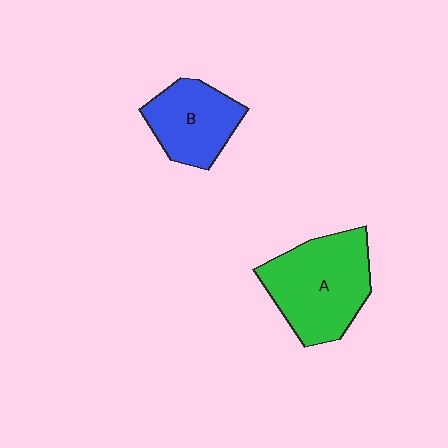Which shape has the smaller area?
Shape B (blue).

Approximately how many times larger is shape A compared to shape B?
Approximately 1.5 times.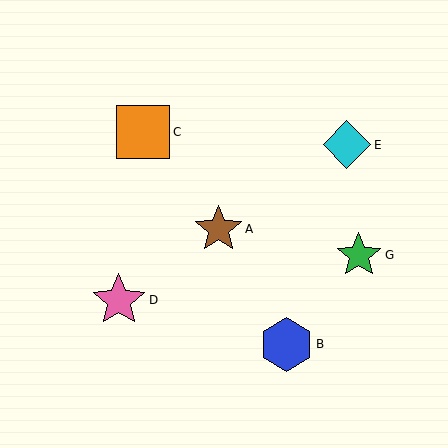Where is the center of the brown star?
The center of the brown star is at (218, 229).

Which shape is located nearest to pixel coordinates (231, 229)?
The brown star (labeled A) at (218, 229) is nearest to that location.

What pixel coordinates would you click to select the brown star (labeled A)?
Click at (218, 229) to select the brown star A.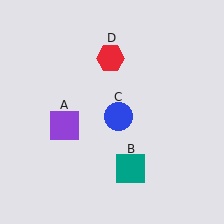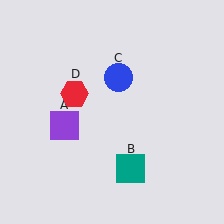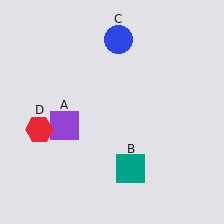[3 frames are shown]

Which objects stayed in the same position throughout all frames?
Purple square (object A) and teal square (object B) remained stationary.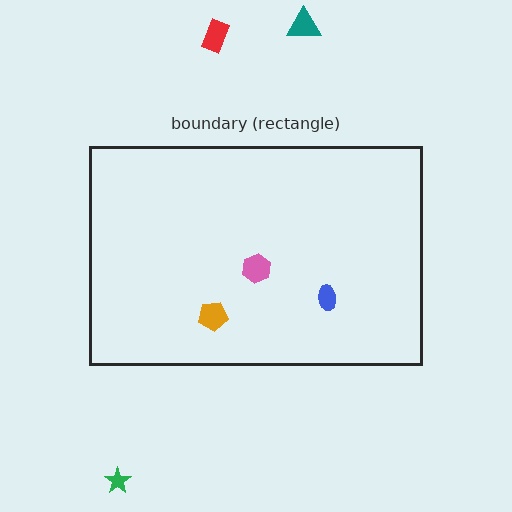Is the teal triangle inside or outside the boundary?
Outside.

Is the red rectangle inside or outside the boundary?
Outside.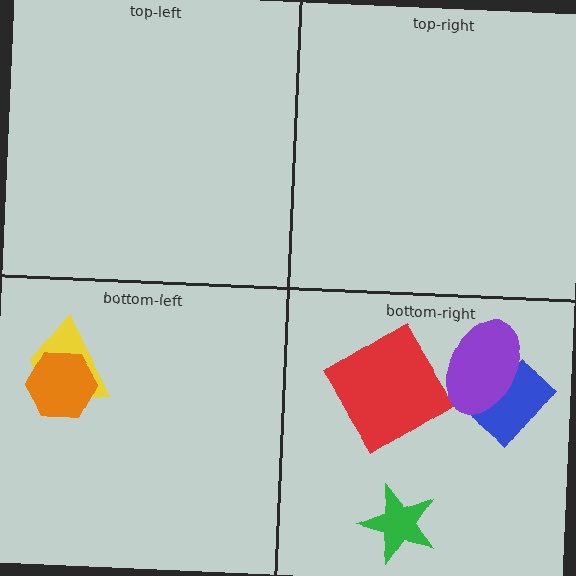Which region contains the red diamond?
The bottom-right region.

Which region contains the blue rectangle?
The bottom-right region.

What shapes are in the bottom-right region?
The green star, the red diamond, the blue rectangle, the purple ellipse.